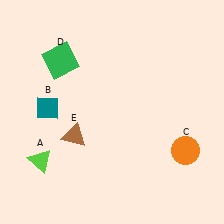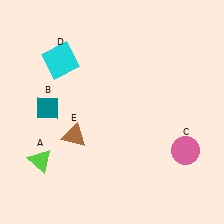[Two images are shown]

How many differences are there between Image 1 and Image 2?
There are 2 differences between the two images.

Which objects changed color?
C changed from orange to pink. D changed from green to cyan.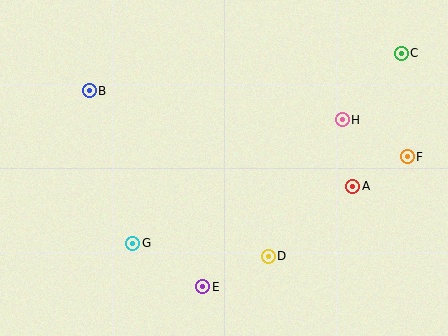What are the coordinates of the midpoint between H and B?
The midpoint between H and B is at (216, 105).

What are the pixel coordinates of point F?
Point F is at (407, 157).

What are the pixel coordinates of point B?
Point B is at (89, 91).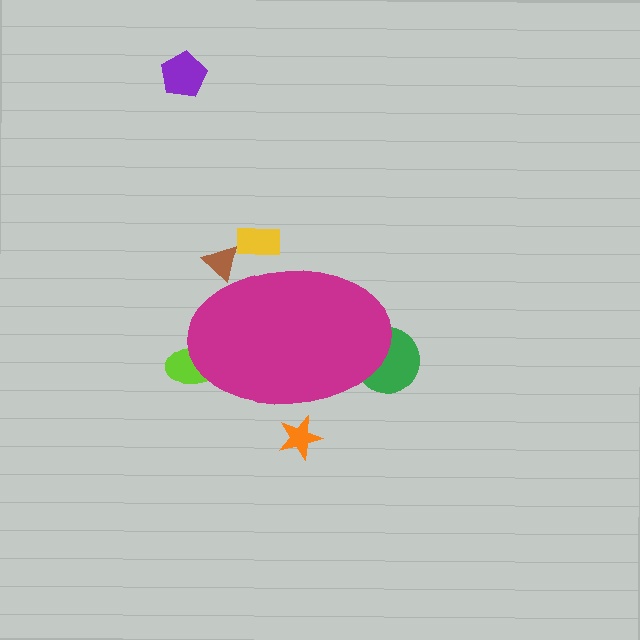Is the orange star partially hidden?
Yes, the orange star is partially hidden behind the magenta ellipse.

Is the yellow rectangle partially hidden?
Yes, the yellow rectangle is partially hidden behind the magenta ellipse.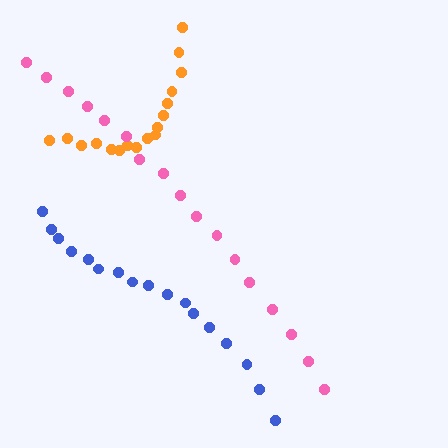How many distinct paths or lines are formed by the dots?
There are 3 distinct paths.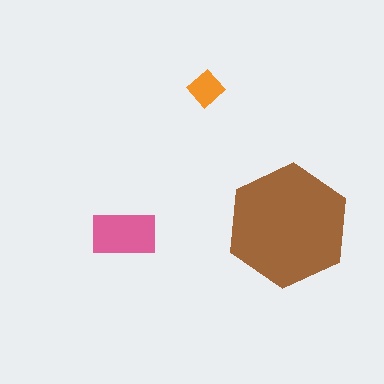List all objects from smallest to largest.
The orange diamond, the pink rectangle, the brown hexagon.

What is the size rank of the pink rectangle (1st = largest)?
2nd.